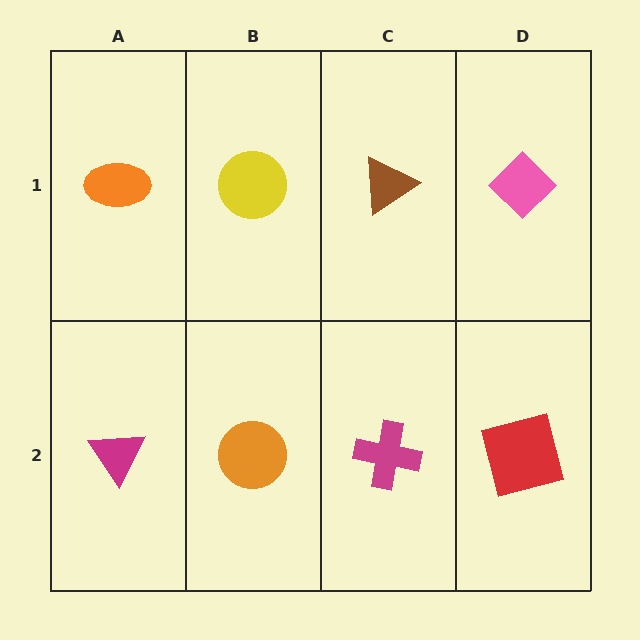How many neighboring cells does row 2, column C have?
3.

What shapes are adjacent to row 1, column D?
A red square (row 2, column D), a brown triangle (row 1, column C).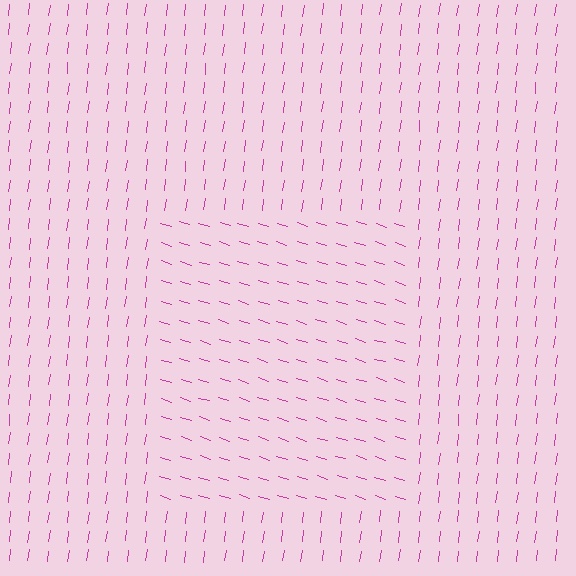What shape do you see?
I see a rectangle.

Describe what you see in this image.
The image is filled with small magenta line segments. A rectangle region in the image has lines oriented differently from the surrounding lines, creating a visible texture boundary.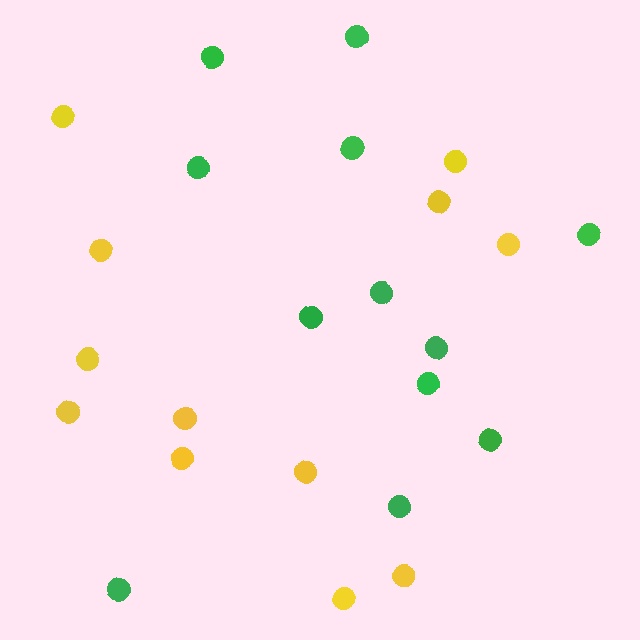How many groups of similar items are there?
There are 2 groups: one group of green circles (12) and one group of yellow circles (12).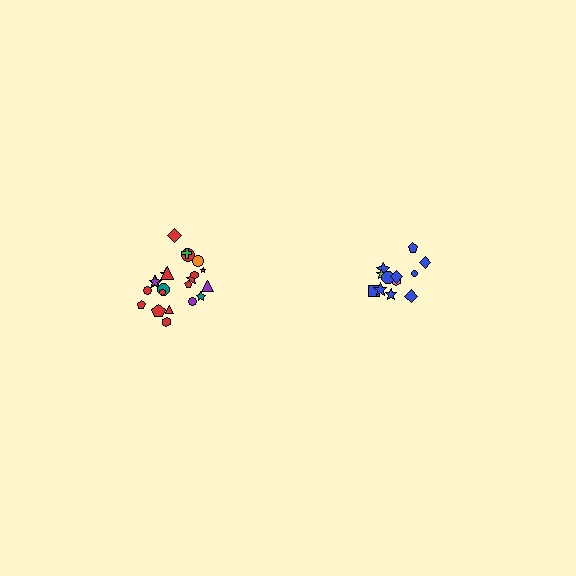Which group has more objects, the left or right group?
The left group.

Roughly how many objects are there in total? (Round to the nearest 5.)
Roughly 35 objects in total.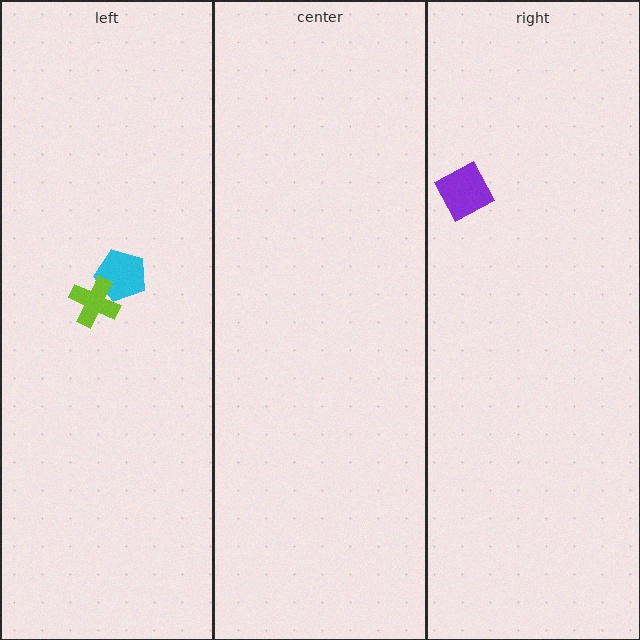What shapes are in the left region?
The cyan pentagon, the lime cross.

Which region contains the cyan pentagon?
The left region.